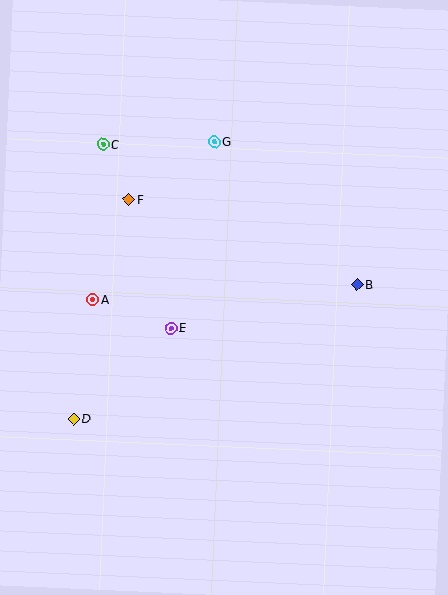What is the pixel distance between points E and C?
The distance between E and C is 196 pixels.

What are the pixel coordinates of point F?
Point F is at (129, 200).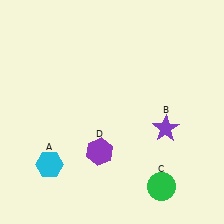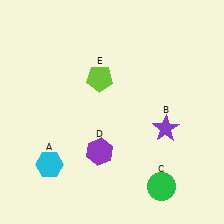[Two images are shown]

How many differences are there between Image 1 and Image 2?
There is 1 difference between the two images.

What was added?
A lime pentagon (E) was added in Image 2.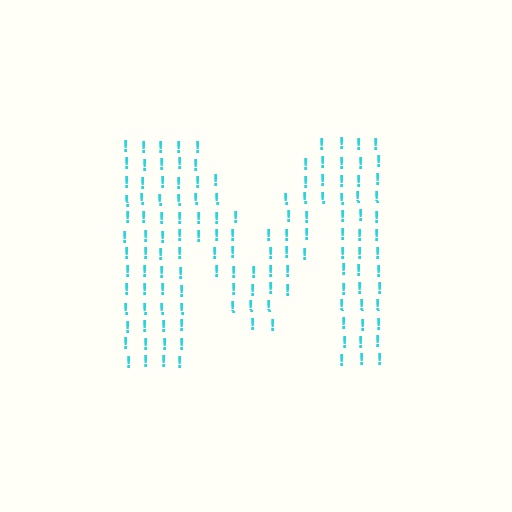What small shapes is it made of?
It is made of small exclamation marks.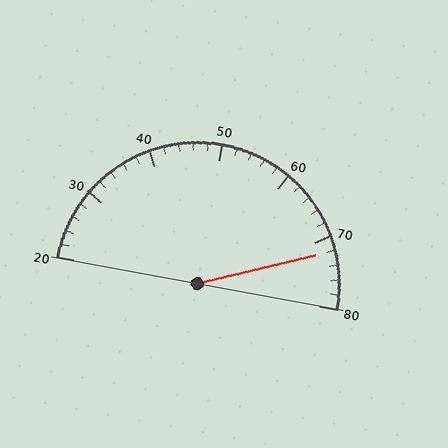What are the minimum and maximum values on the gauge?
The gauge ranges from 20 to 80.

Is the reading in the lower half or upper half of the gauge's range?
The reading is in the upper half of the range (20 to 80).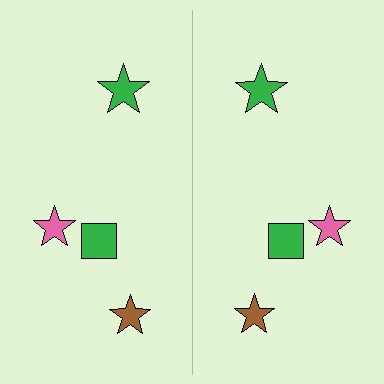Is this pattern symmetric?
Yes, this pattern has bilateral (reflection) symmetry.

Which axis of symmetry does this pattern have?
The pattern has a vertical axis of symmetry running through the center of the image.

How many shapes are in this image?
There are 8 shapes in this image.